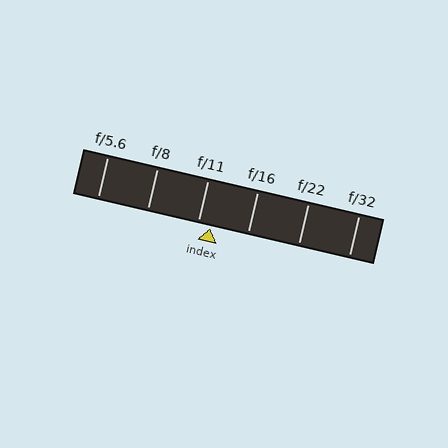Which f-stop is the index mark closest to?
The index mark is closest to f/11.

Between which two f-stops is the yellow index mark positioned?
The index mark is between f/11 and f/16.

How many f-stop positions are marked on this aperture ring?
There are 6 f-stop positions marked.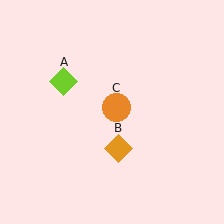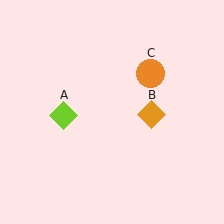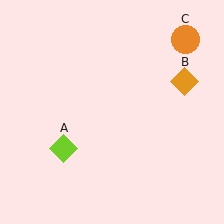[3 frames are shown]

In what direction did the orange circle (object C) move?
The orange circle (object C) moved up and to the right.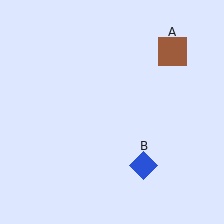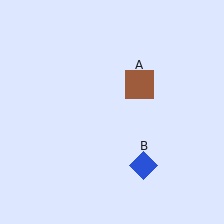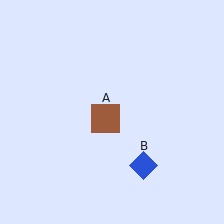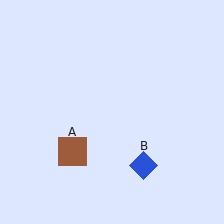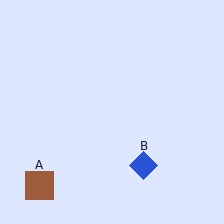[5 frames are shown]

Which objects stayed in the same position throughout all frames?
Blue diamond (object B) remained stationary.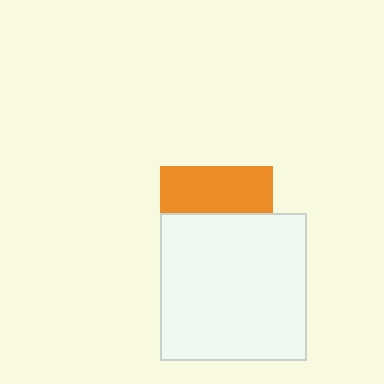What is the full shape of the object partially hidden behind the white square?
The partially hidden object is an orange square.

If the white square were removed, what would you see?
You would see the complete orange square.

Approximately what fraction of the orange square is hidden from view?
Roughly 58% of the orange square is hidden behind the white square.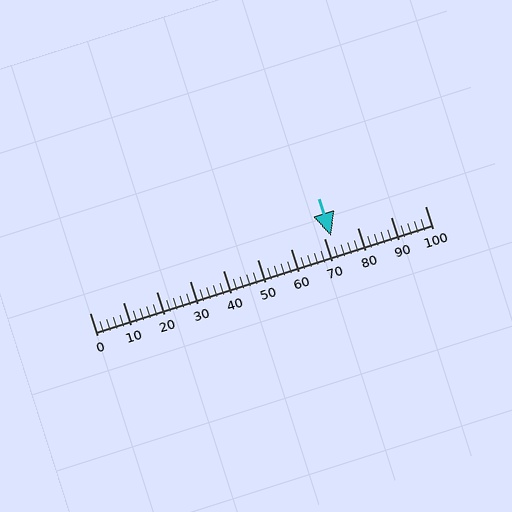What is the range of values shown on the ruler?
The ruler shows values from 0 to 100.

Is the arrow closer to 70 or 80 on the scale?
The arrow is closer to 70.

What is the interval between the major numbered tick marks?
The major tick marks are spaced 10 units apart.